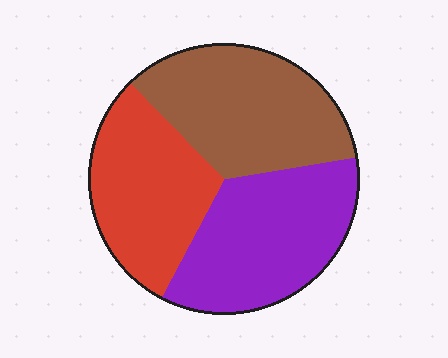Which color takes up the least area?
Red, at roughly 30%.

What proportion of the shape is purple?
Purple covers 35% of the shape.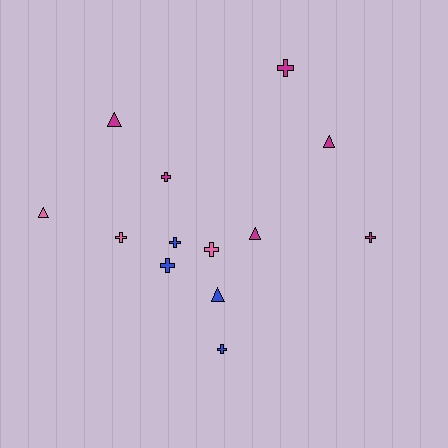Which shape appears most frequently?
Cross, with 8 objects.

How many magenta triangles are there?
There are 3 magenta triangles.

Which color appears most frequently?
Magenta, with 6 objects.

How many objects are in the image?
There are 13 objects.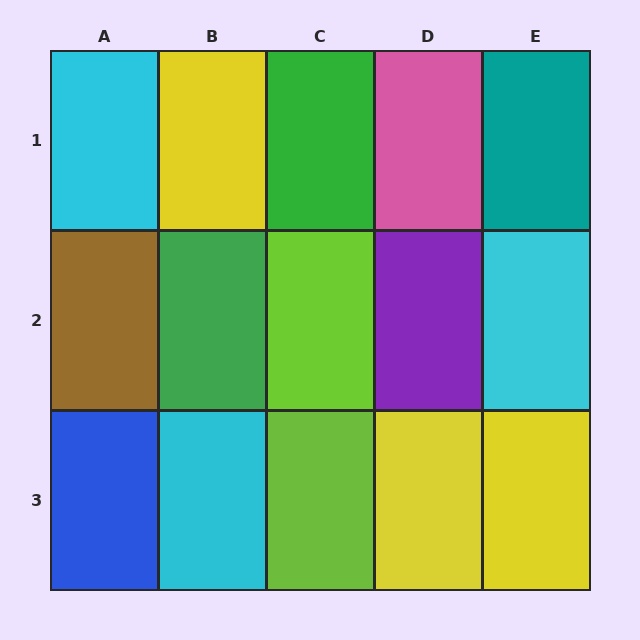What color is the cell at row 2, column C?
Lime.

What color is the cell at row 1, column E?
Teal.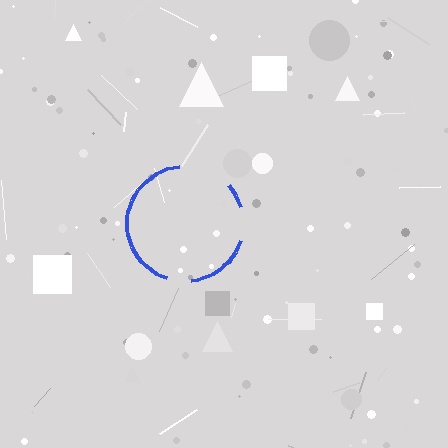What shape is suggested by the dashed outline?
The dashed outline suggests a circle.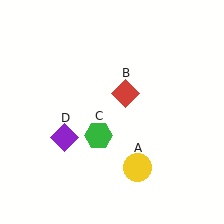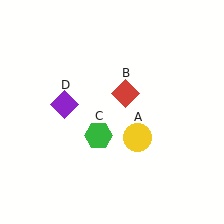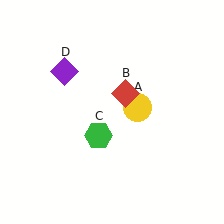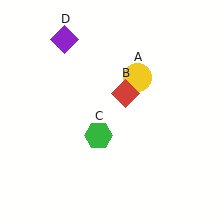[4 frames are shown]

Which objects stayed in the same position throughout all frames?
Red diamond (object B) and green hexagon (object C) remained stationary.